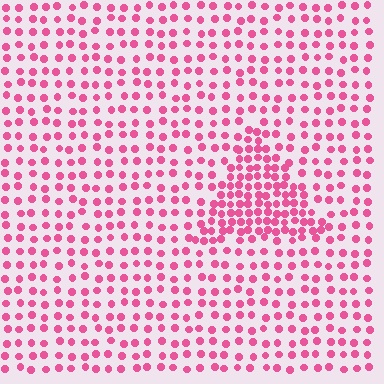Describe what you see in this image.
The image contains small pink elements arranged at two different densities. A triangle-shaped region is visible where the elements are more densely packed than the surrounding area.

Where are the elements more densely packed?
The elements are more densely packed inside the triangle boundary.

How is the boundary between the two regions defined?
The boundary is defined by a change in element density (approximately 2.0x ratio). All elements are the same color, size, and shape.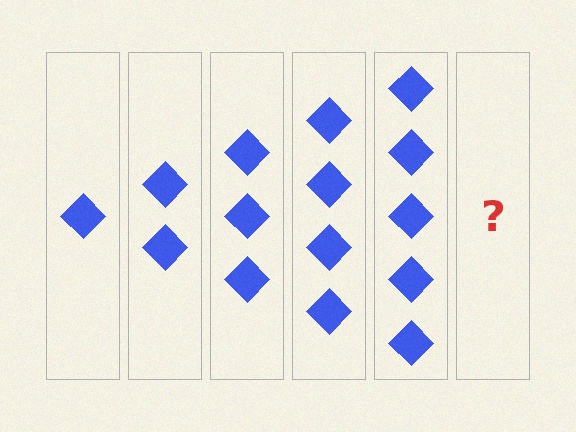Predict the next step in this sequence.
The next step is 6 diamonds.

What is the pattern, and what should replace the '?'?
The pattern is that each step adds one more diamond. The '?' should be 6 diamonds.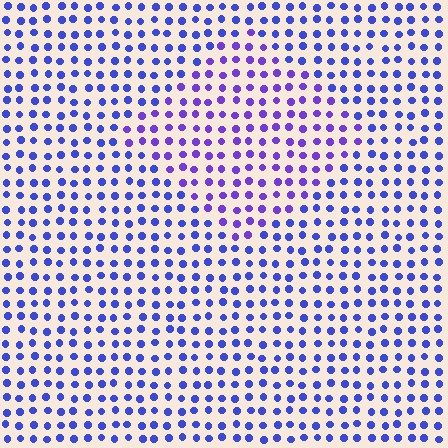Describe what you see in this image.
The image is filled with small blue elements in a uniform arrangement. A diamond-shaped region is visible where the elements are tinted to a slightly different hue, forming a subtle color boundary.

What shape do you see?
I see a diamond.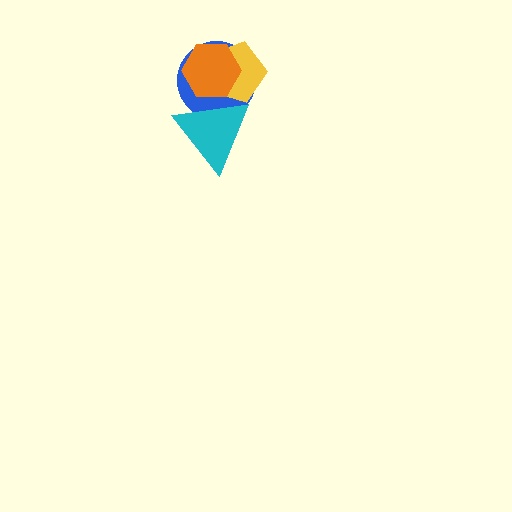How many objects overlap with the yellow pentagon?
3 objects overlap with the yellow pentagon.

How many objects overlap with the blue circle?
3 objects overlap with the blue circle.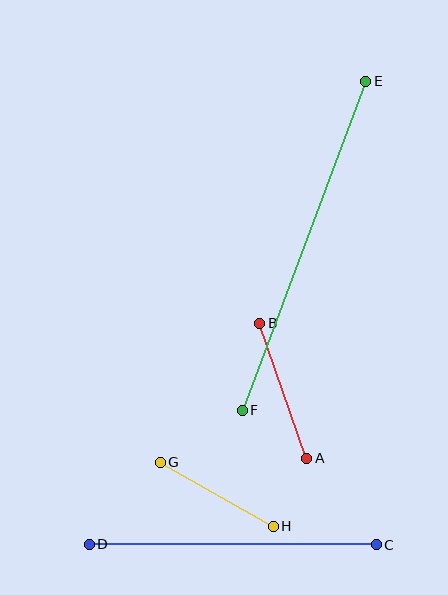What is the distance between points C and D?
The distance is approximately 287 pixels.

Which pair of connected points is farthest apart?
Points E and F are farthest apart.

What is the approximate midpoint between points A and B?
The midpoint is at approximately (283, 391) pixels.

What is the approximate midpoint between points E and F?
The midpoint is at approximately (304, 246) pixels.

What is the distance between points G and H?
The distance is approximately 130 pixels.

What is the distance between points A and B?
The distance is approximately 143 pixels.